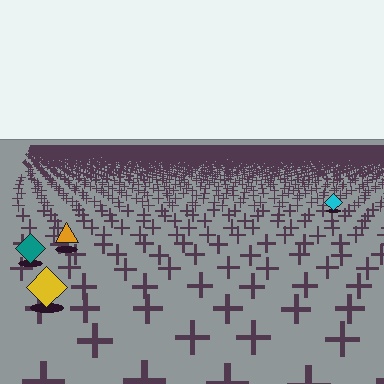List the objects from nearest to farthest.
From nearest to farthest: the yellow diamond, the teal diamond, the orange triangle, the cyan diamond.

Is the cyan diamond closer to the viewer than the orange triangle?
No. The orange triangle is closer — you can tell from the texture gradient: the ground texture is coarser near it.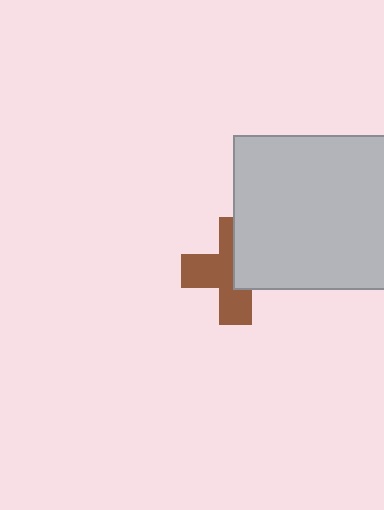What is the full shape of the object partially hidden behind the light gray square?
The partially hidden object is a brown cross.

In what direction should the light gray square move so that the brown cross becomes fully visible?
The light gray square should move right. That is the shortest direction to clear the overlap and leave the brown cross fully visible.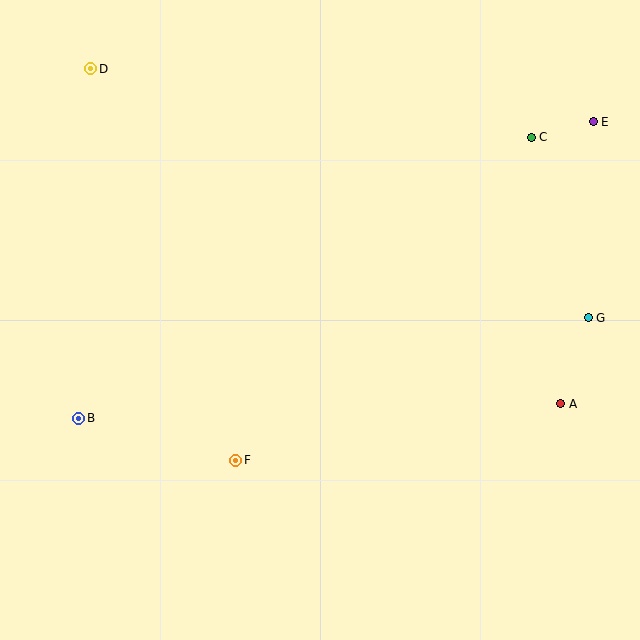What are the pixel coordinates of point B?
Point B is at (79, 418).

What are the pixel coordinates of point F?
Point F is at (236, 460).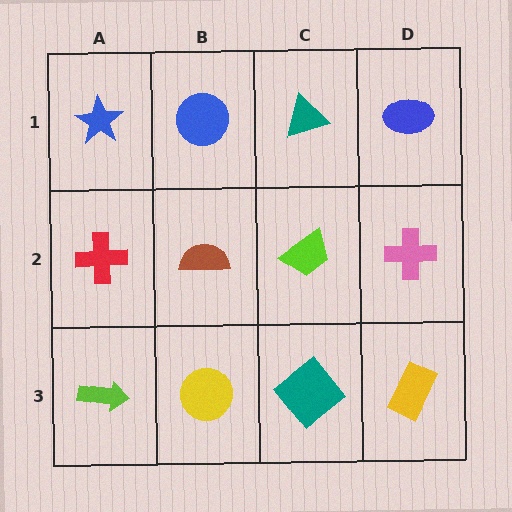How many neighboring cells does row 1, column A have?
2.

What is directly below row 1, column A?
A red cross.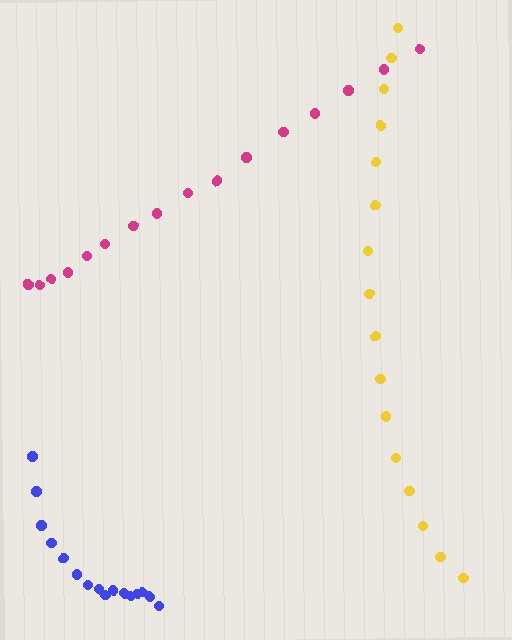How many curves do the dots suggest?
There are 3 distinct paths.